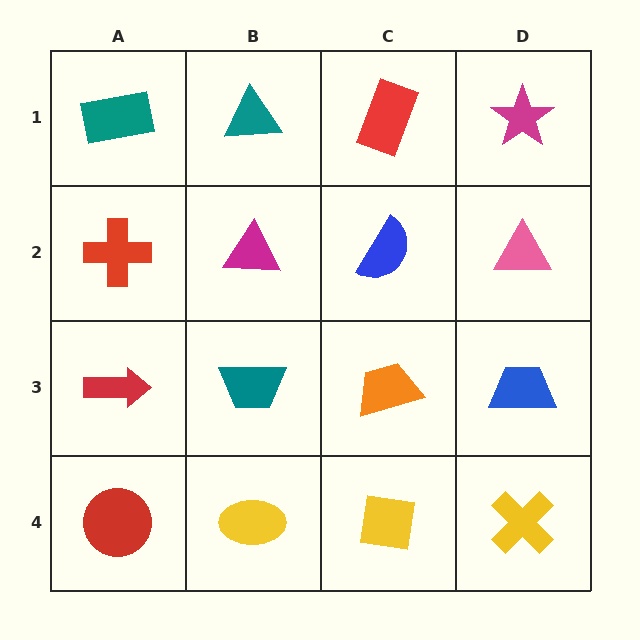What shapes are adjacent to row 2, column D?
A magenta star (row 1, column D), a blue trapezoid (row 3, column D), a blue semicircle (row 2, column C).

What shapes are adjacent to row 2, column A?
A teal rectangle (row 1, column A), a red arrow (row 3, column A), a magenta triangle (row 2, column B).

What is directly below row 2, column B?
A teal trapezoid.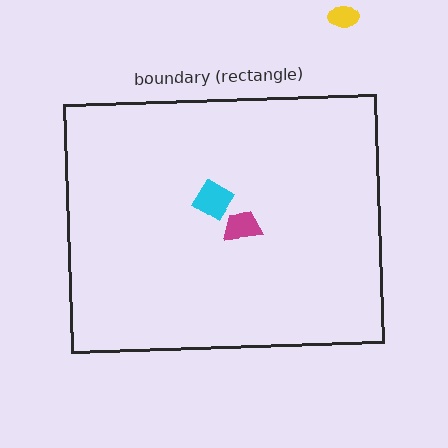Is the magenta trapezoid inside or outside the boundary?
Inside.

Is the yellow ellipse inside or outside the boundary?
Outside.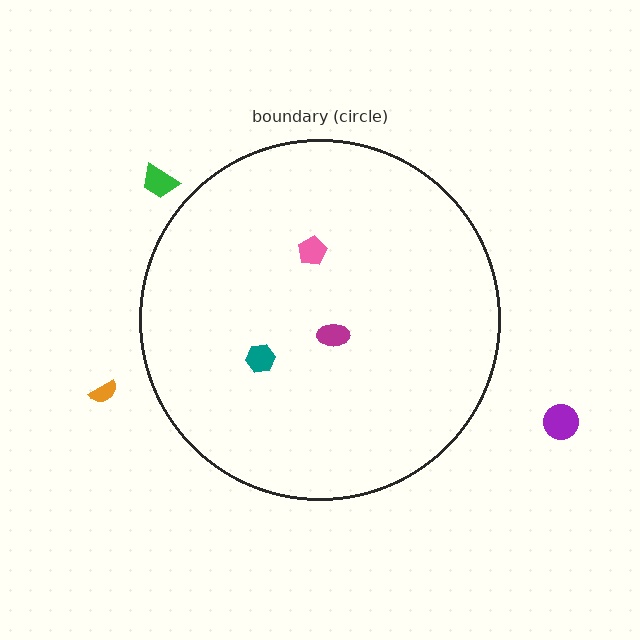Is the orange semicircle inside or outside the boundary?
Outside.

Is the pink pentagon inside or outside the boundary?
Inside.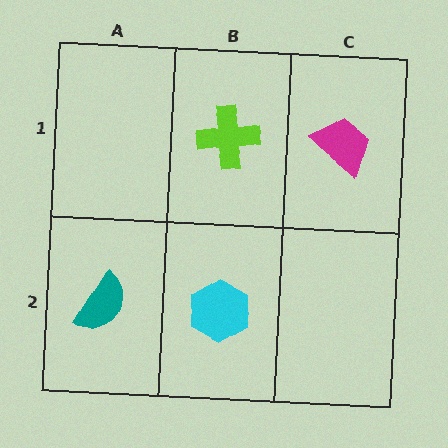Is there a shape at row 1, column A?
No, that cell is empty.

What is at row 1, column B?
A lime cross.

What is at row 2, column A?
A teal semicircle.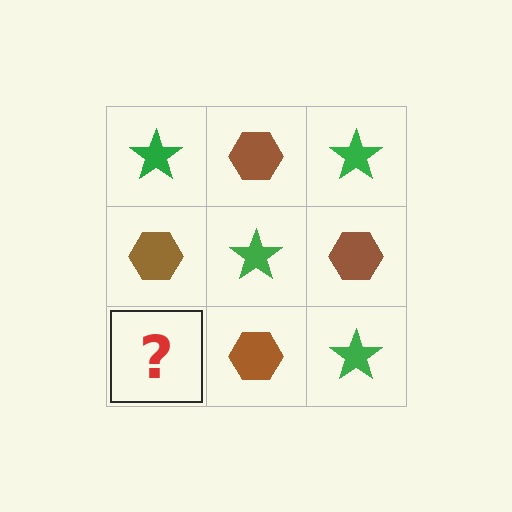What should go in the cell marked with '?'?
The missing cell should contain a green star.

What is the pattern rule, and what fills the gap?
The rule is that it alternates green star and brown hexagon in a checkerboard pattern. The gap should be filled with a green star.